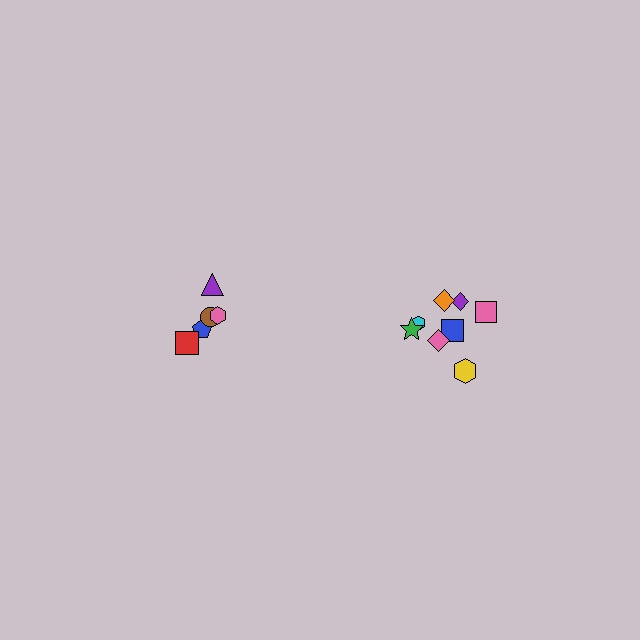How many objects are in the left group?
There are 5 objects.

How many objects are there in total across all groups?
There are 13 objects.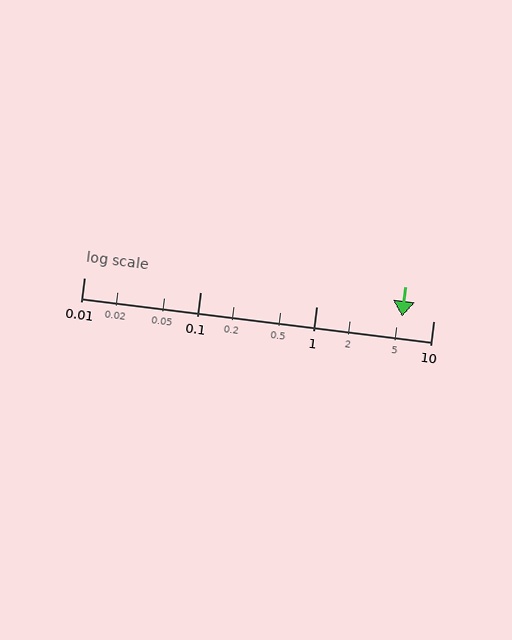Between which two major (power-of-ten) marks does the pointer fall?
The pointer is between 1 and 10.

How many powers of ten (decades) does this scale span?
The scale spans 3 decades, from 0.01 to 10.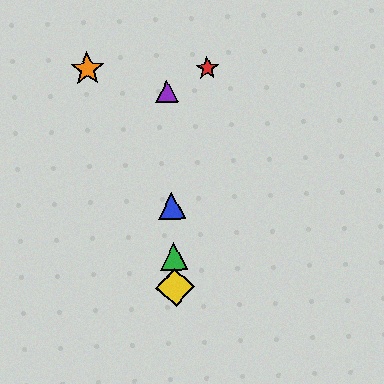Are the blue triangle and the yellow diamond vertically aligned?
Yes, both are at x≈172.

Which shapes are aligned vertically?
The blue triangle, the green triangle, the yellow diamond, the purple triangle are aligned vertically.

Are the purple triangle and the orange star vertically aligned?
No, the purple triangle is at x≈167 and the orange star is at x≈87.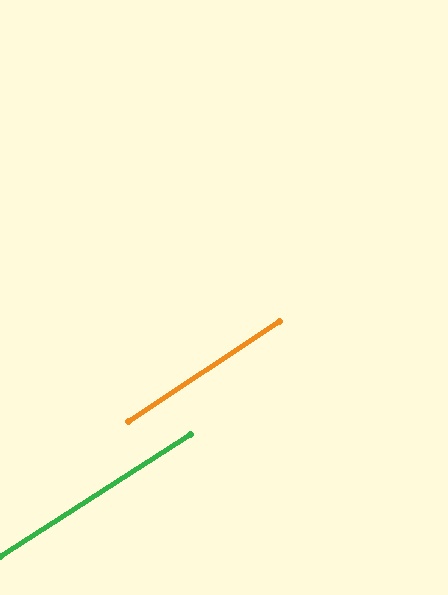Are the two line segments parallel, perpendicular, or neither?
Parallel — their directions differ by only 0.9°.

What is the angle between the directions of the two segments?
Approximately 1 degree.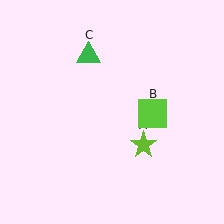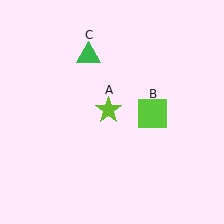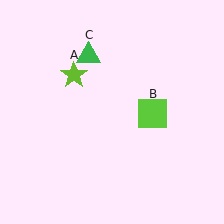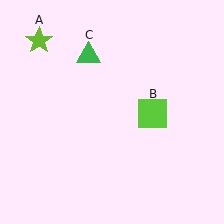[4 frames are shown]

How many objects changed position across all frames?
1 object changed position: lime star (object A).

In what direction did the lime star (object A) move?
The lime star (object A) moved up and to the left.